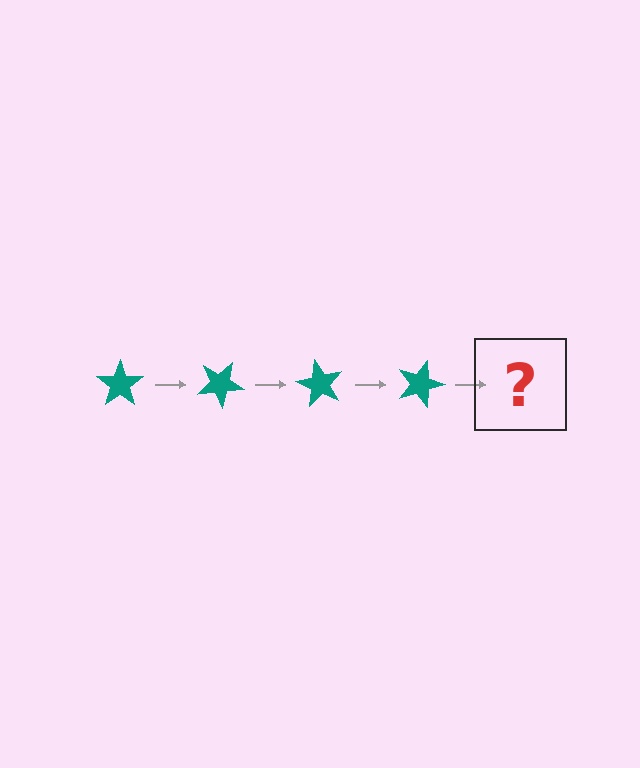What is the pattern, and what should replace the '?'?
The pattern is that the star rotates 30 degrees each step. The '?' should be a teal star rotated 120 degrees.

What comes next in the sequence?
The next element should be a teal star rotated 120 degrees.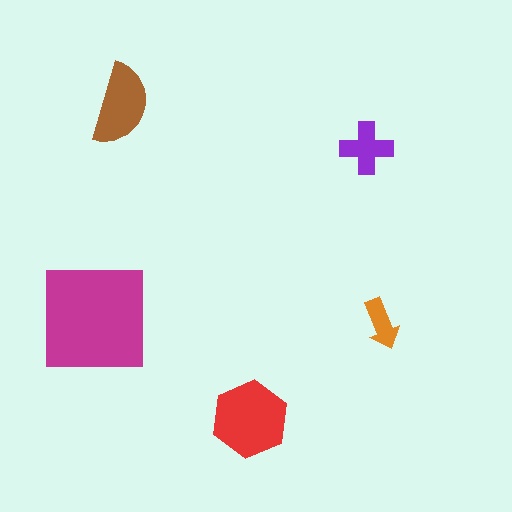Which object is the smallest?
The orange arrow.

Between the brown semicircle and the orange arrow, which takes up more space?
The brown semicircle.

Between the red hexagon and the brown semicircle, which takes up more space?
The red hexagon.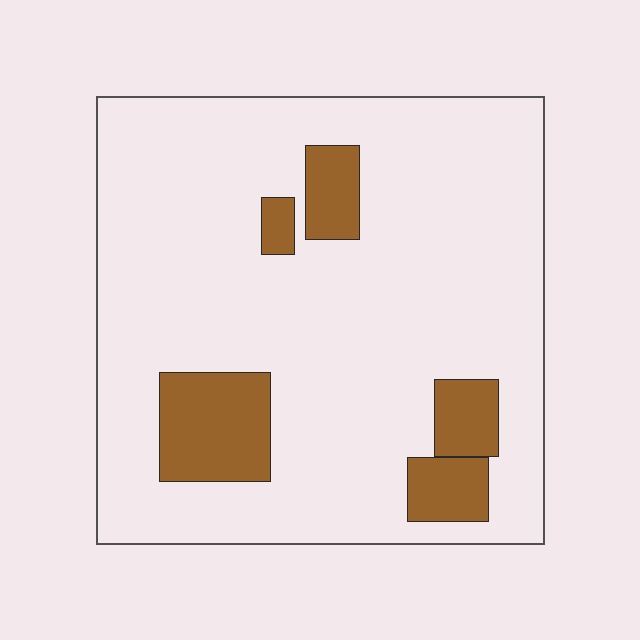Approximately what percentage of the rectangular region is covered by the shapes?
Approximately 15%.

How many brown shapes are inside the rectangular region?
5.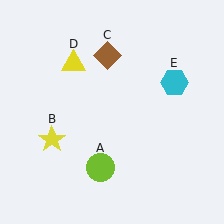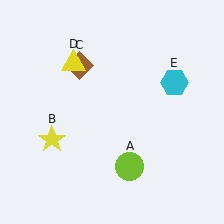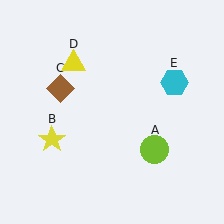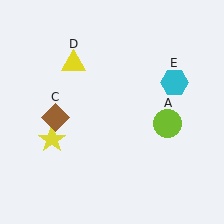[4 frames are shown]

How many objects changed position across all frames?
2 objects changed position: lime circle (object A), brown diamond (object C).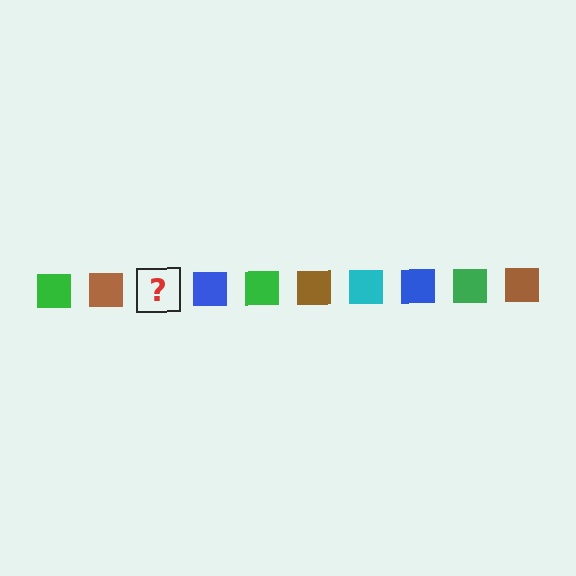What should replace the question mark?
The question mark should be replaced with a cyan square.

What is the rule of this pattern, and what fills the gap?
The rule is that the pattern cycles through green, brown, cyan, blue squares. The gap should be filled with a cyan square.